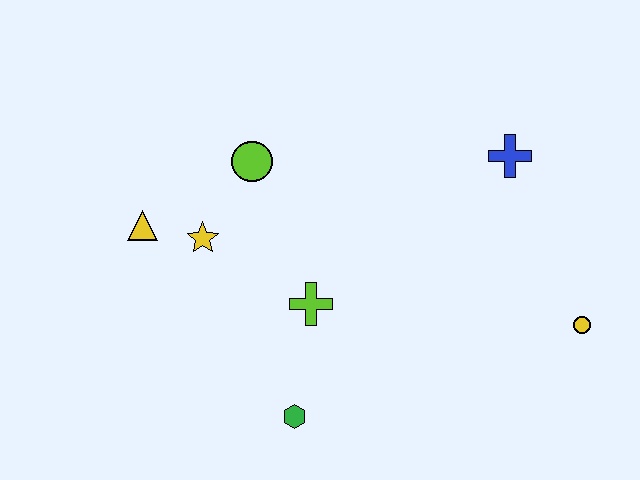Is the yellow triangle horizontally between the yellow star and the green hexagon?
No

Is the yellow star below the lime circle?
Yes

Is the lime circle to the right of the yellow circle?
No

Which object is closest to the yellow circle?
The blue cross is closest to the yellow circle.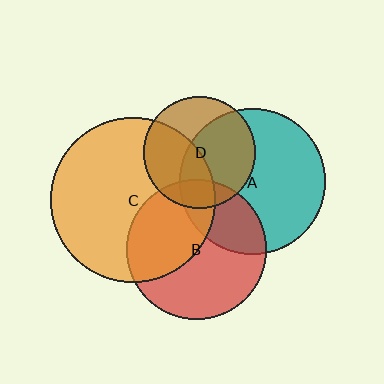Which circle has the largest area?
Circle C (orange).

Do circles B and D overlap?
Yes.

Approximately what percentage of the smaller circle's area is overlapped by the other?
Approximately 15%.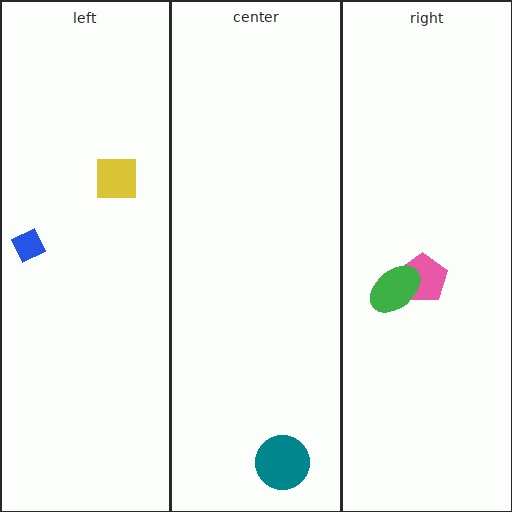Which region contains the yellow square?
The left region.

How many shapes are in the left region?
2.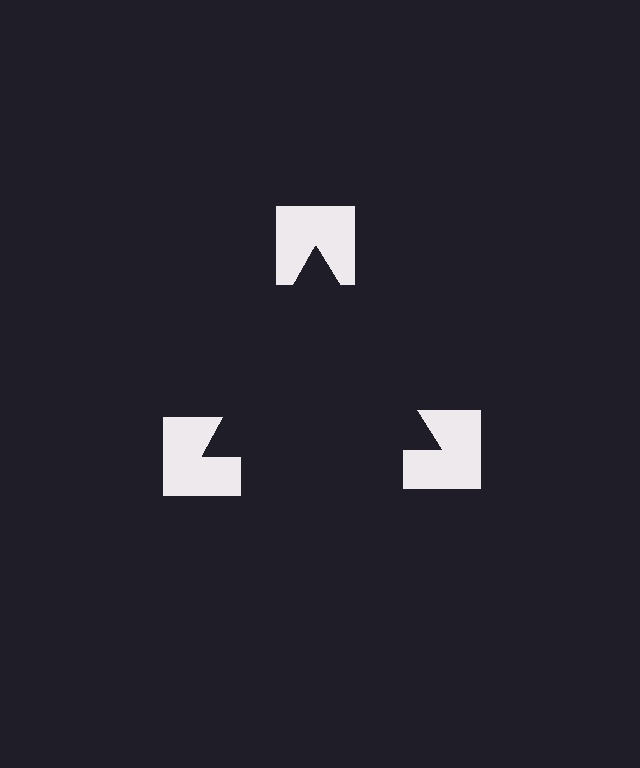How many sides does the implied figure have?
3 sides.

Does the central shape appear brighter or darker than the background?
It typically appears slightly darker than the background, even though no actual brightness change is drawn.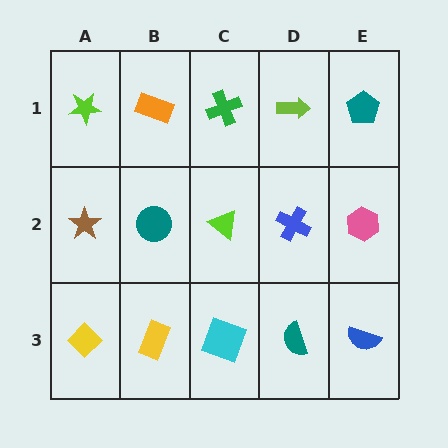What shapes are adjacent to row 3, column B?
A teal circle (row 2, column B), a yellow diamond (row 3, column A), a cyan square (row 3, column C).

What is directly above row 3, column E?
A pink hexagon.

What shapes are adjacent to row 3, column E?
A pink hexagon (row 2, column E), a teal semicircle (row 3, column D).